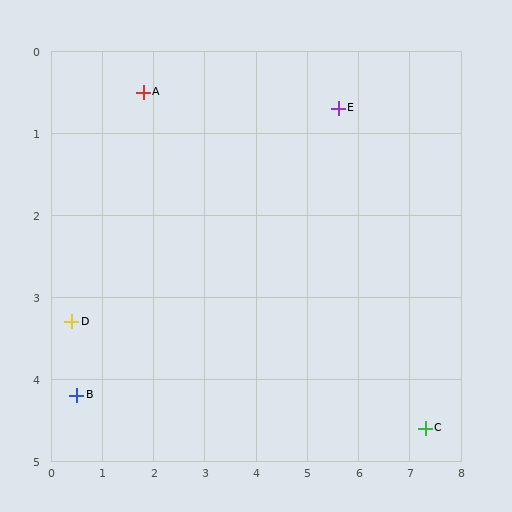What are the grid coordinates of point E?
Point E is at approximately (5.6, 0.7).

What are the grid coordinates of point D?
Point D is at approximately (0.4, 3.3).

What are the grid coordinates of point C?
Point C is at approximately (7.3, 4.6).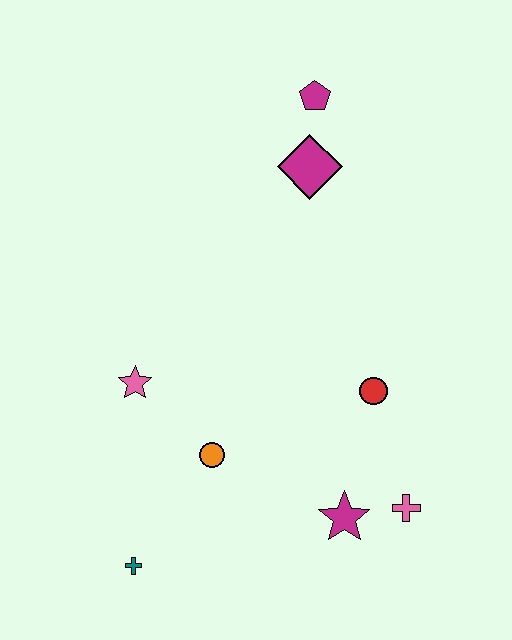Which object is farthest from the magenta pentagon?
The teal cross is farthest from the magenta pentagon.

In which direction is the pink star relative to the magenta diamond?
The pink star is below the magenta diamond.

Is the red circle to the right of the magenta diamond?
Yes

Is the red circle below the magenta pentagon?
Yes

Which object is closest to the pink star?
The orange circle is closest to the pink star.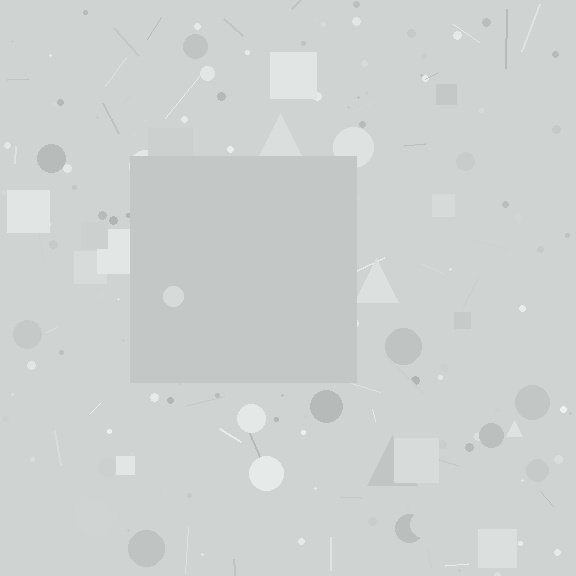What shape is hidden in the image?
A square is hidden in the image.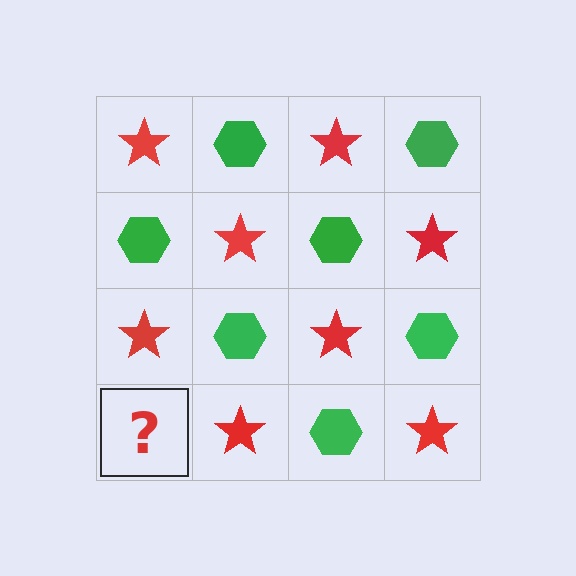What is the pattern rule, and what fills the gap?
The rule is that it alternates red star and green hexagon in a checkerboard pattern. The gap should be filled with a green hexagon.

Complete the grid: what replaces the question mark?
The question mark should be replaced with a green hexagon.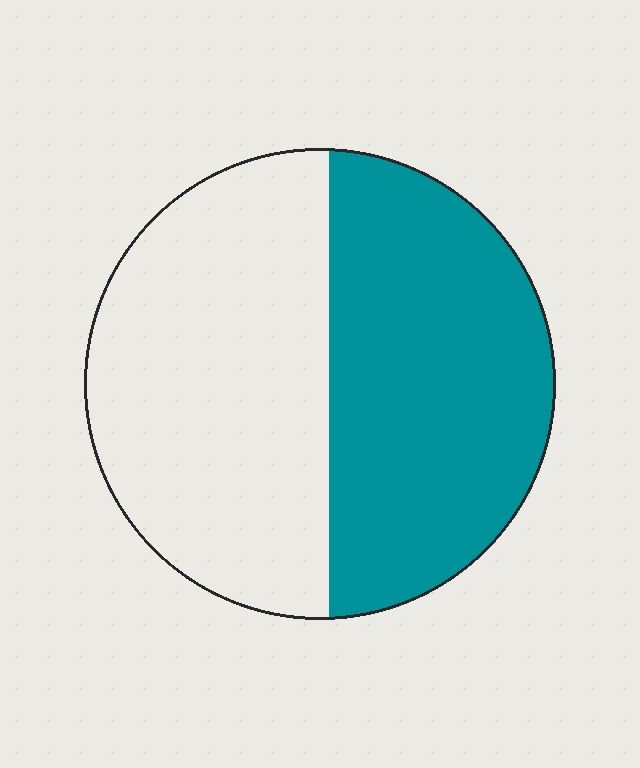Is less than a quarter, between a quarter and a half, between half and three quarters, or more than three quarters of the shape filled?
Between a quarter and a half.